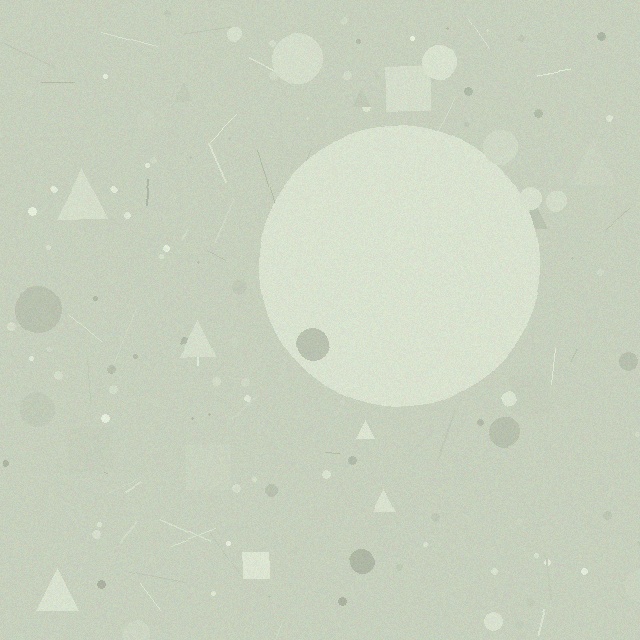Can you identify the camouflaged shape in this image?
The camouflaged shape is a circle.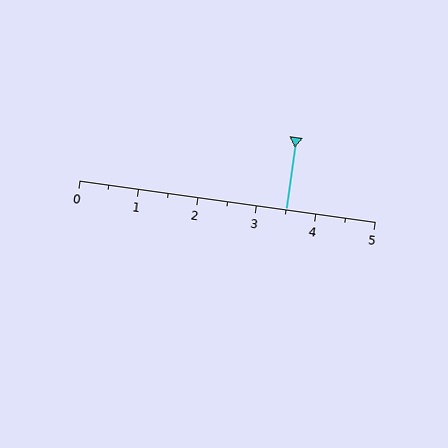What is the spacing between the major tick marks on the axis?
The major ticks are spaced 1 apart.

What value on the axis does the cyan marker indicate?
The marker indicates approximately 3.5.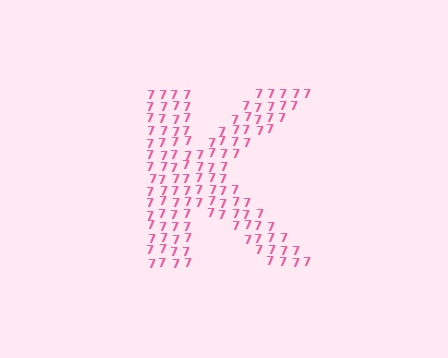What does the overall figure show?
The overall figure shows the letter K.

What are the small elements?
The small elements are digit 7's.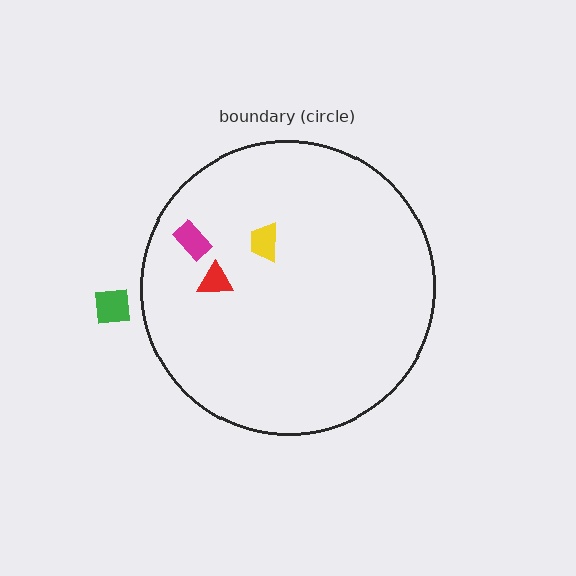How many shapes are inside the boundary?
3 inside, 1 outside.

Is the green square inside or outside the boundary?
Outside.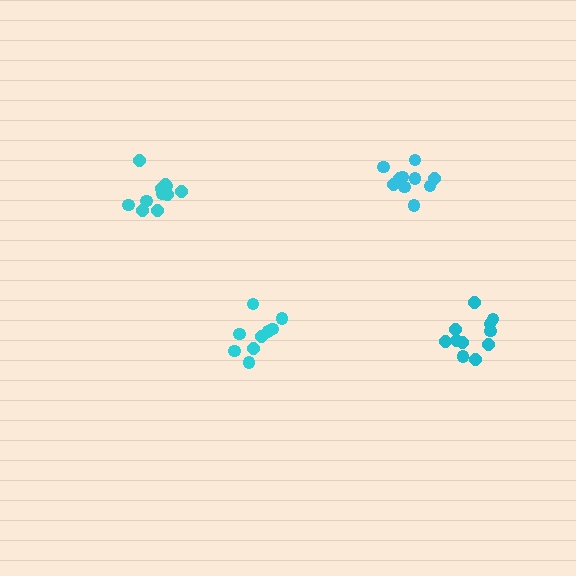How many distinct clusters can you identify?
There are 4 distinct clusters.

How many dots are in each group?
Group 1: 11 dots, Group 2: 11 dots, Group 3: 9 dots, Group 4: 11 dots (42 total).